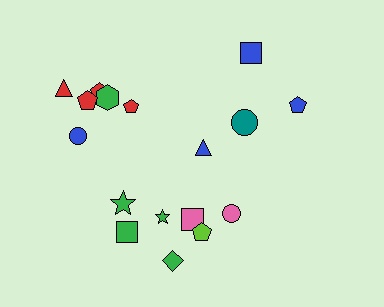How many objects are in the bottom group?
There are 7 objects.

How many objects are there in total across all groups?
There are 17 objects.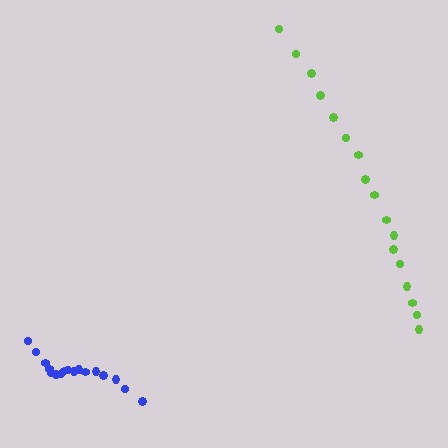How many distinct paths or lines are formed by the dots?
There are 2 distinct paths.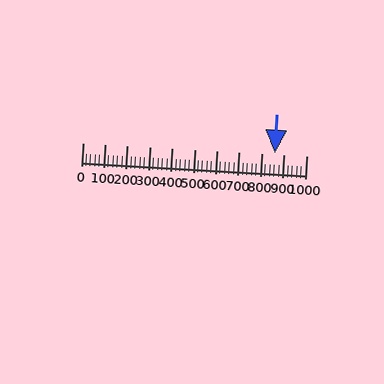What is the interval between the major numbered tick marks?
The major tick marks are spaced 100 units apart.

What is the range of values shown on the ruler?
The ruler shows values from 0 to 1000.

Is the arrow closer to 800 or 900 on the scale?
The arrow is closer to 900.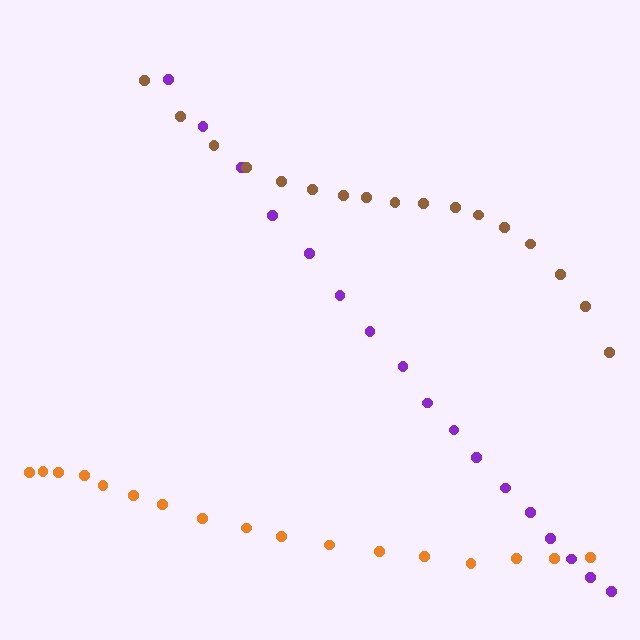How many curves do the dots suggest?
There are 3 distinct paths.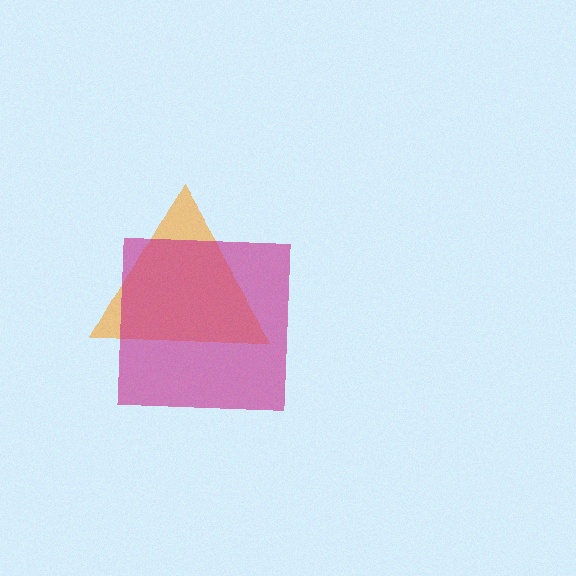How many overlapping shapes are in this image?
There are 2 overlapping shapes in the image.